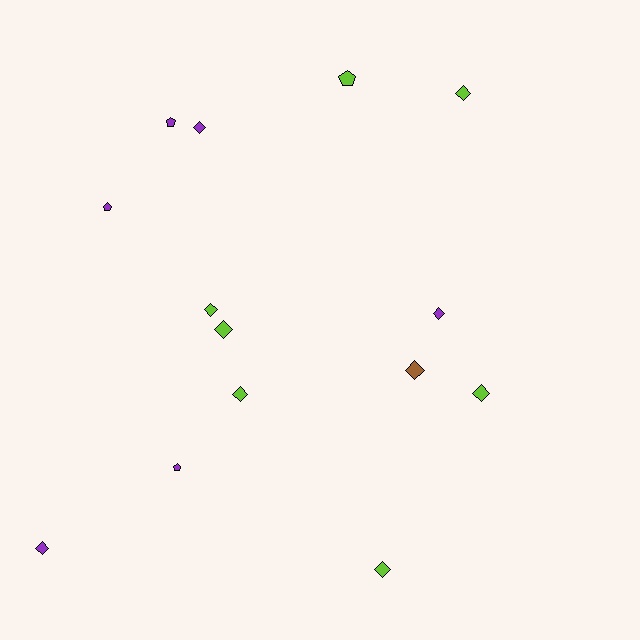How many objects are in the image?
There are 14 objects.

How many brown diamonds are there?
There is 1 brown diamond.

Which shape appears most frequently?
Diamond, with 10 objects.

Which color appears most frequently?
Lime, with 7 objects.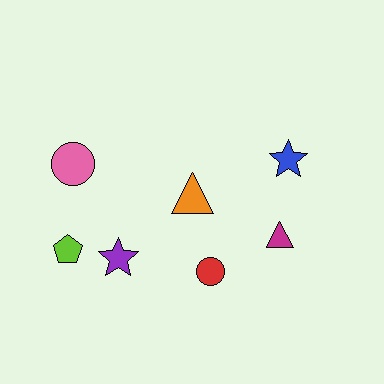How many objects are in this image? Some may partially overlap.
There are 7 objects.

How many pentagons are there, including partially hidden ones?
There is 1 pentagon.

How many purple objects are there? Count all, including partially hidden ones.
There is 1 purple object.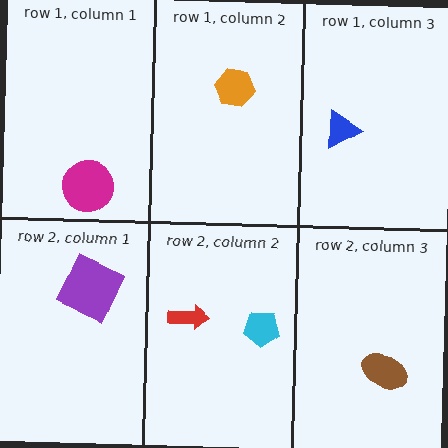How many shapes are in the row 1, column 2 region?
1.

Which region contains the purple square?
The row 2, column 1 region.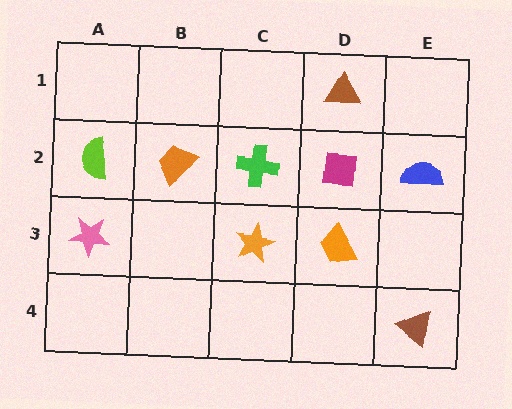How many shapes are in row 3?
3 shapes.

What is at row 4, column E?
A brown triangle.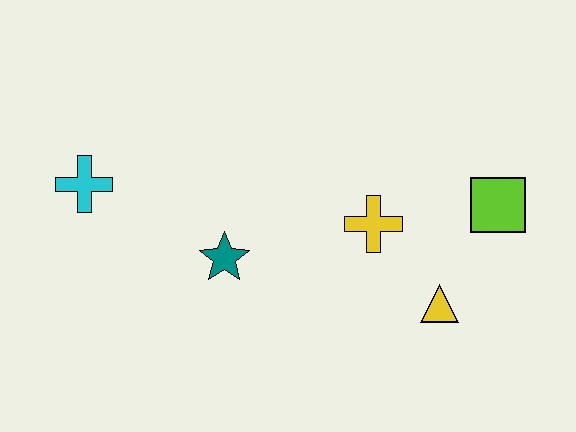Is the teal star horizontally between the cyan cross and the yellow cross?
Yes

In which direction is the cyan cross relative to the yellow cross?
The cyan cross is to the left of the yellow cross.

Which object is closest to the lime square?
The yellow triangle is closest to the lime square.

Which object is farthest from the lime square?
The cyan cross is farthest from the lime square.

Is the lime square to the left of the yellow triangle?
No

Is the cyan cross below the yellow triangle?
No